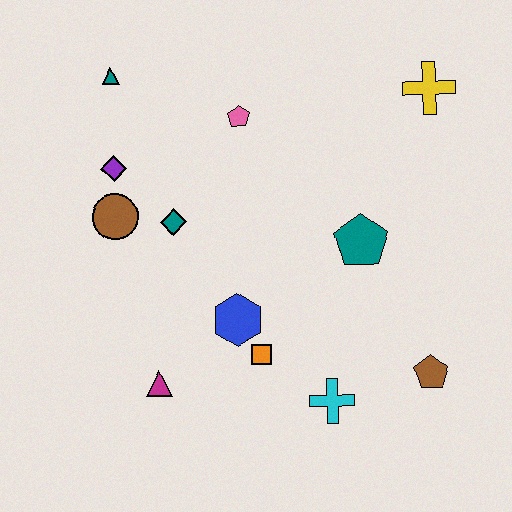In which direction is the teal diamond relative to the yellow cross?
The teal diamond is to the left of the yellow cross.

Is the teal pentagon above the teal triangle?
No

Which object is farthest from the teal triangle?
The brown pentagon is farthest from the teal triangle.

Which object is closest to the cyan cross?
The orange square is closest to the cyan cross.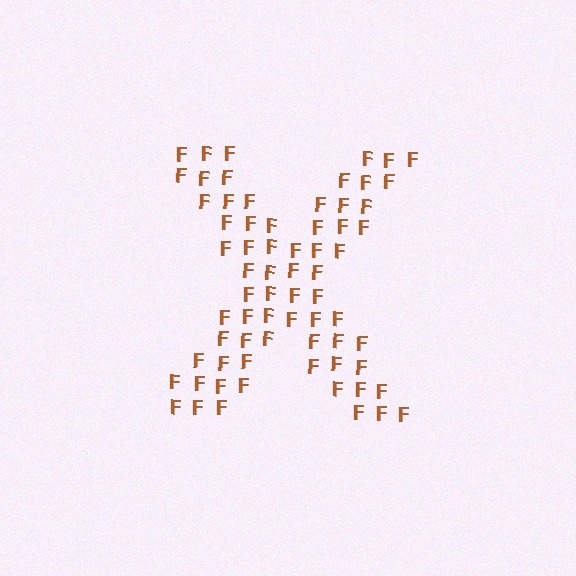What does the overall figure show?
The overall figure shows the letter X.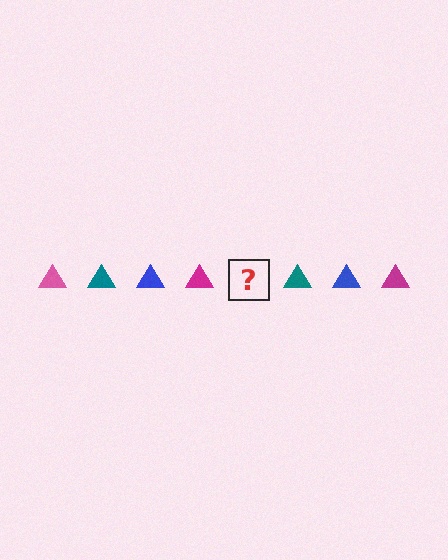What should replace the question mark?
The question mark should be replaced with a pink triangle.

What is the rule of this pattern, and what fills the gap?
The rule is that the pattern cycles through pink, teal, blue, magenta triangles. The gap should be filled with a pink triangle.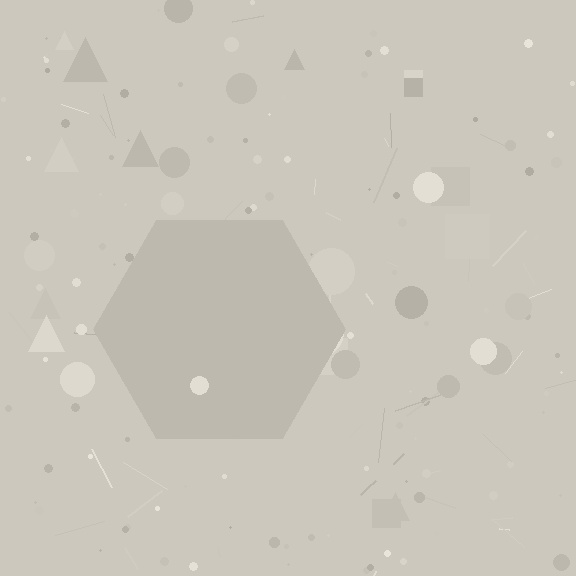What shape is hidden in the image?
A hexagon is hidden in the image.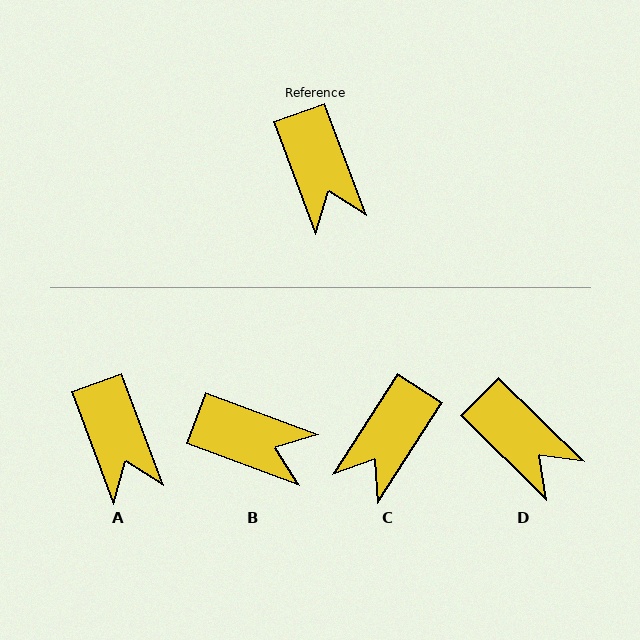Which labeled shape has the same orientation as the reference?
A.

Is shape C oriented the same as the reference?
No, it is off by about 53 degrees.